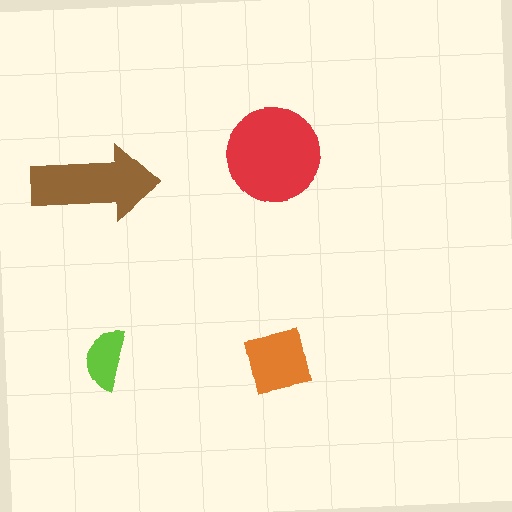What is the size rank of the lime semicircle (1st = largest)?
4th.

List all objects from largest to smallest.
The red circle, the brown arrow, the orange square, the lime semicircle.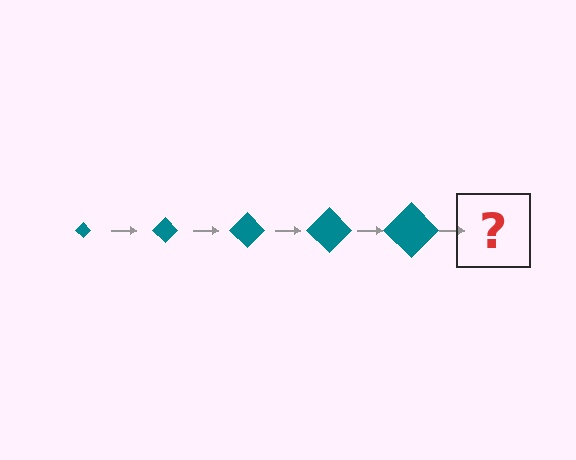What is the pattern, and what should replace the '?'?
The pattern is that the diamond gets progressively larger each step. The '?' should be a teal diamond, larger than the previous one.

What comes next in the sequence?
The next element should be a teal diamond, larger than the previous one.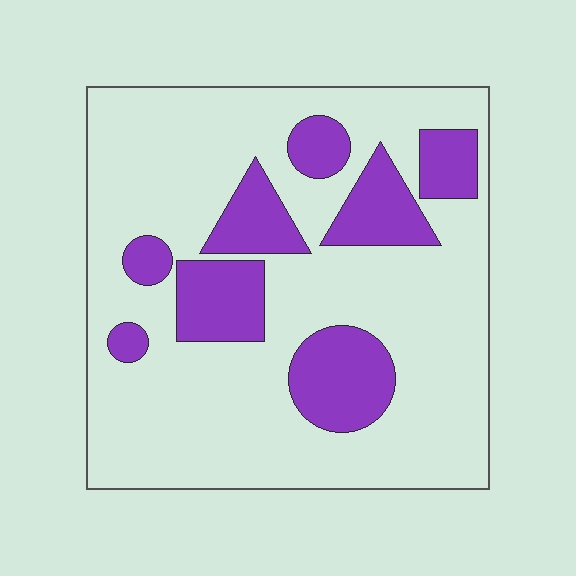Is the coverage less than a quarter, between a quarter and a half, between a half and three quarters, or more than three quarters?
Less than a quarter.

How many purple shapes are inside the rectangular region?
8.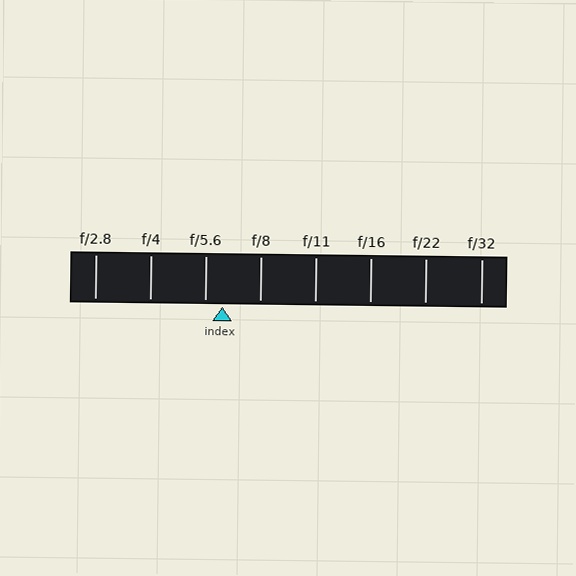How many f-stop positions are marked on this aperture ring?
There are 8 f-stop positions marked.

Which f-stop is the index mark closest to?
The index mark is closest to f/5.6.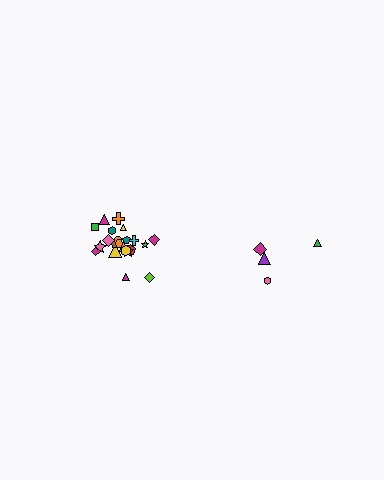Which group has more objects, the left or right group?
The left group.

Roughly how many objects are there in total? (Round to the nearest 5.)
Roughly 25 objects in total.